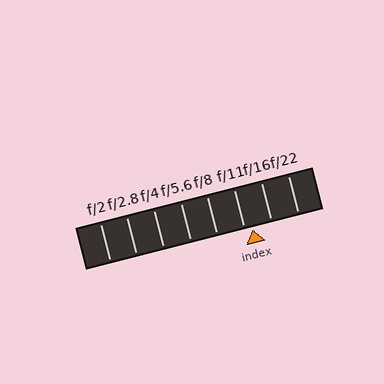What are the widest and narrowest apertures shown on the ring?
The widest aperture shown is f/2 and the narrowest is f/22.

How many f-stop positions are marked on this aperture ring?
There are 8 f-stop positions marked.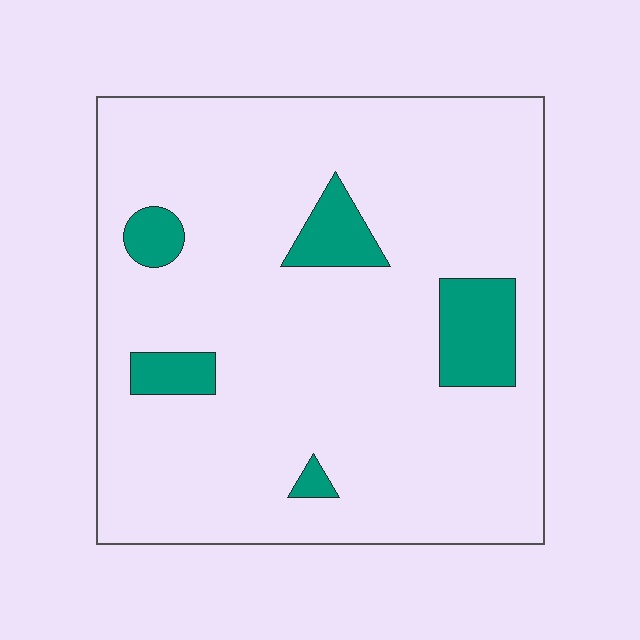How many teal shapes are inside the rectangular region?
5.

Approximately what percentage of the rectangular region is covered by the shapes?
Approximately 10%.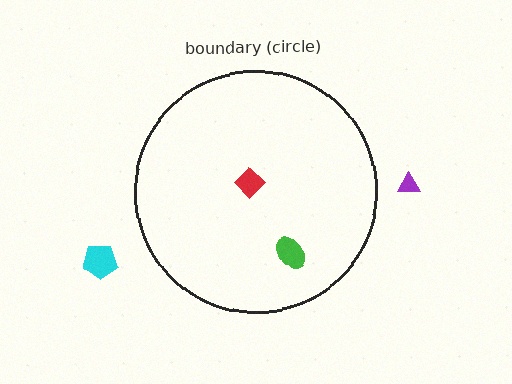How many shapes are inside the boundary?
2 inside, 2 outside.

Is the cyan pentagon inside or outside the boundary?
Outside.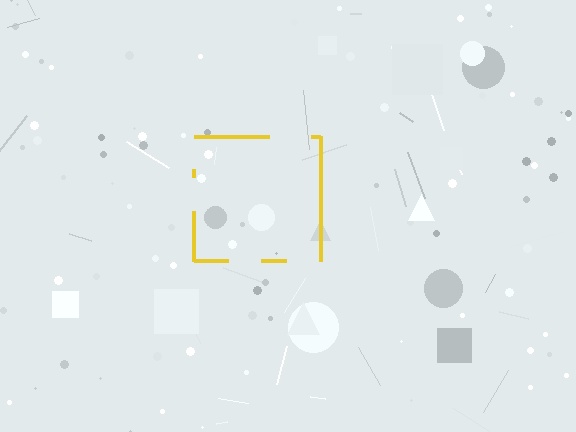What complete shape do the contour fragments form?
The contour fragments form a square.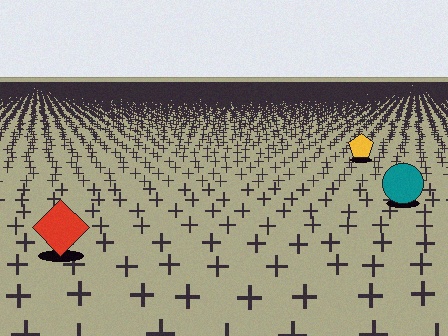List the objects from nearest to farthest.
From nearest to farthest: the red diamond, the teal circle, the yellow pentagon.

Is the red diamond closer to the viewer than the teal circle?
Yes. The red diamond is closer — you can tell from the texture gradient: the ground texture is coarser near it.